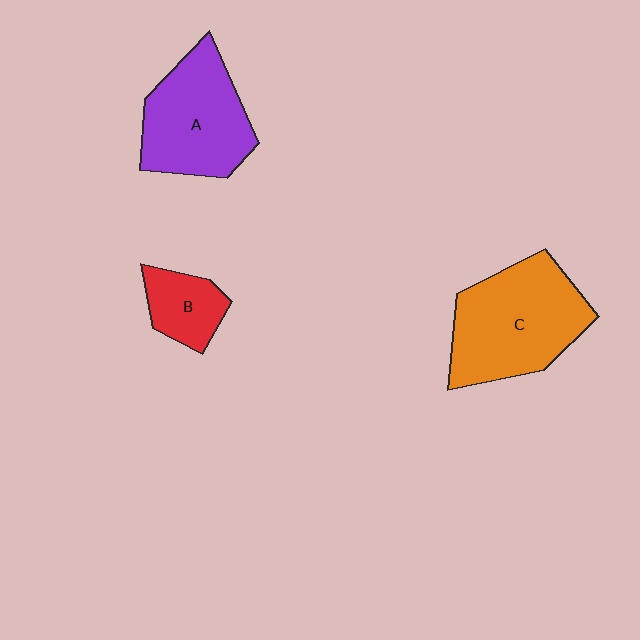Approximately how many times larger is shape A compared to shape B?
Approximately 2.2 times.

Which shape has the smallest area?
Shape B (red).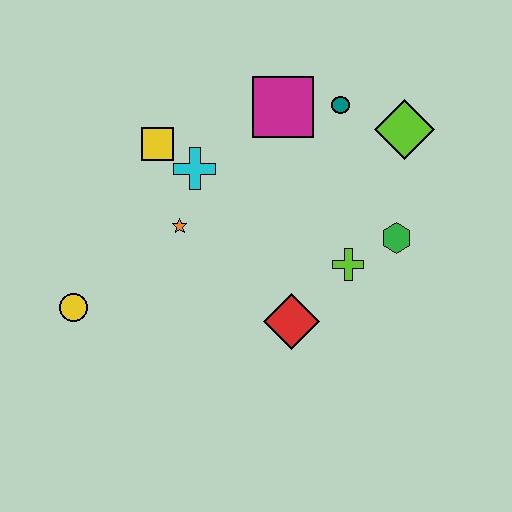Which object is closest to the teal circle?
The magenta square is closest to the teal circle.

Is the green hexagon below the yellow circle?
No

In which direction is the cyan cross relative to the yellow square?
The cyan cross is to the right of the yellow square.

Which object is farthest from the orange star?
The lime diamond is farthest from the orange star.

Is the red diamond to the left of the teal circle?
Yes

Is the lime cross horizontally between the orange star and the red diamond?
No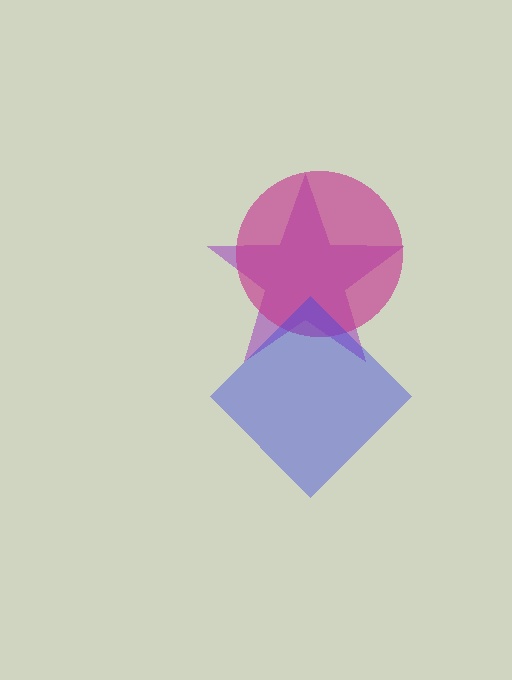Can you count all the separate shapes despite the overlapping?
Yes, there are 3 separate shapes.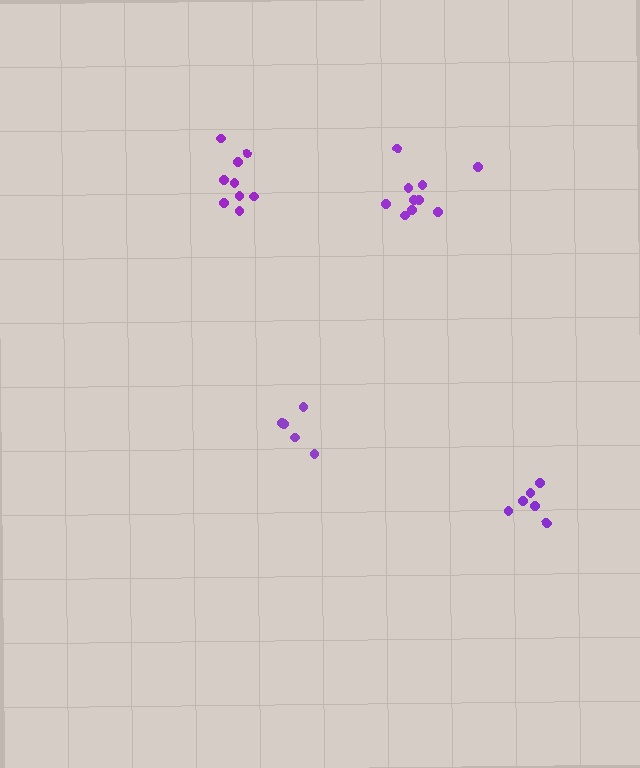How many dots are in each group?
Group 1: 6 dots, Group 2: 9 dots, Group 3: 5 dots, Group 4: 10 dots (30 total).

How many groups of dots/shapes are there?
There are 4 groups.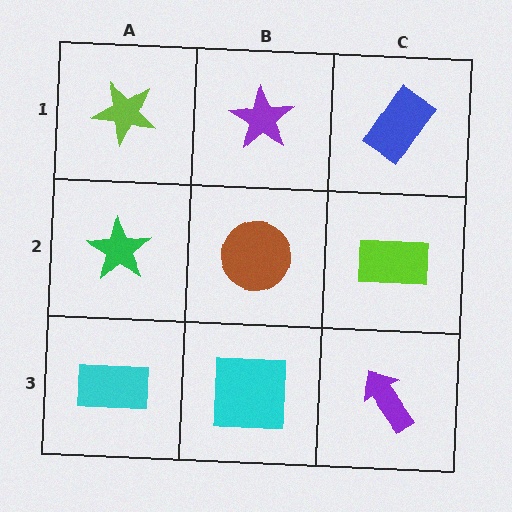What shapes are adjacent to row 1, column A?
A green star (row 2, column A), a purple star (row 1, column B).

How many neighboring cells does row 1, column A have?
2.